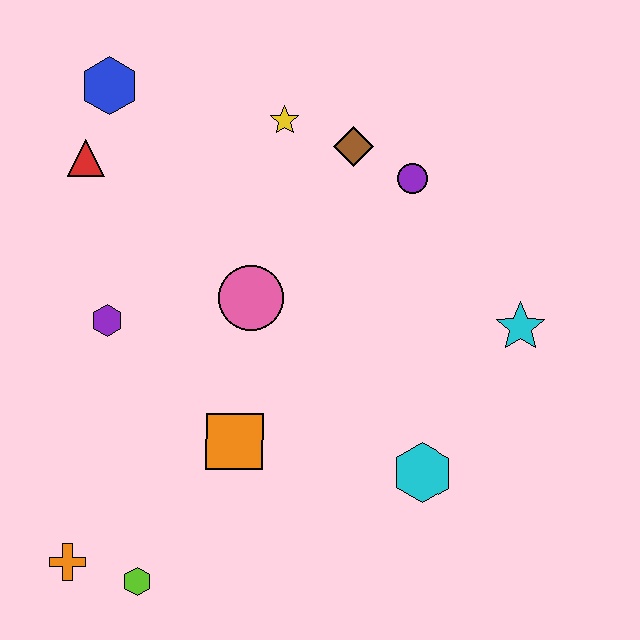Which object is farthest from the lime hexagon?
The blue hexagon is farthest from the lime hexagon.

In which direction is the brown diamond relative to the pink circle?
The brown diamond is above the pink circle.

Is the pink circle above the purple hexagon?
Yes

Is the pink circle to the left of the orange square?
No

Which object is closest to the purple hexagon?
The pink circle is closest to the purple hexagon.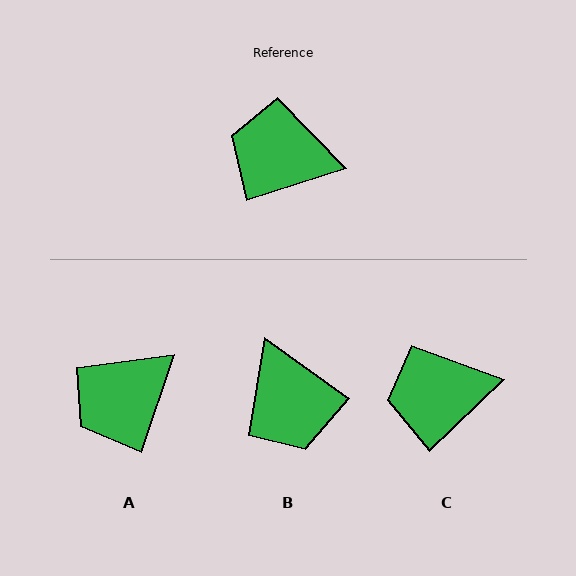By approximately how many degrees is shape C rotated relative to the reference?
Approximately 26 degrees counter-clockwise.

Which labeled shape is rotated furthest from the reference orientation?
B, about 126 degrees away.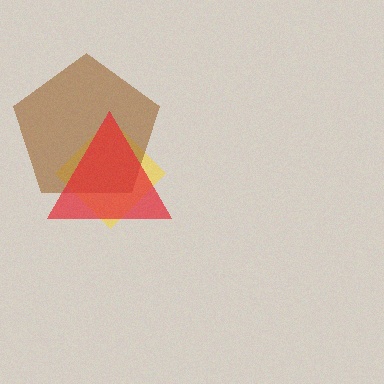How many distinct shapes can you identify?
There are 3 distinct shapes: a yellow diamond, a brown pentagon, a red triangle.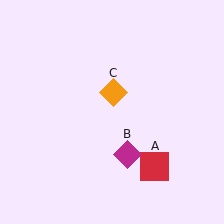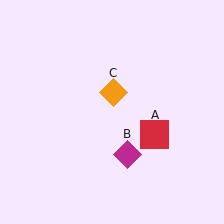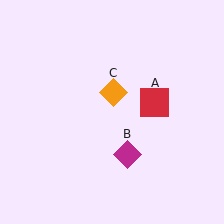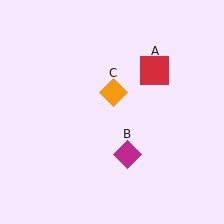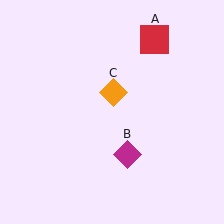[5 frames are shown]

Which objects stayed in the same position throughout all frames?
Magenta diamond (object B) and orange diamond (object C) remained stationary.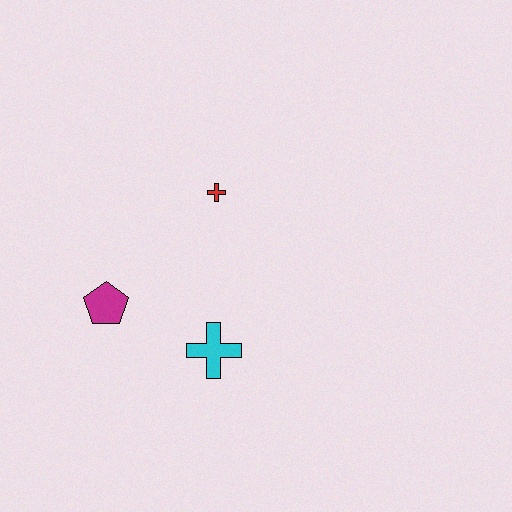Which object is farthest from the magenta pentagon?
The red cross is farthest from the magenta pentagon.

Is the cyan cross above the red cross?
No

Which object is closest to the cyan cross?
The magenta pentagon is closest to the cyan cross.